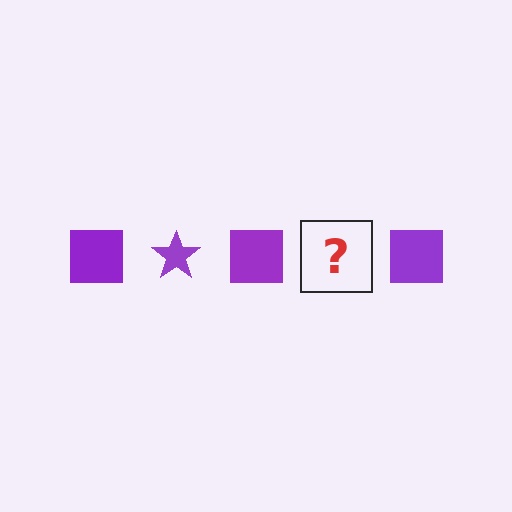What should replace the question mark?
The question mark should be replaced with a purple star.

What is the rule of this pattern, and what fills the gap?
The rule is that the pattern cycles through square, star shapes in purple. The gap should be filled with a purple star.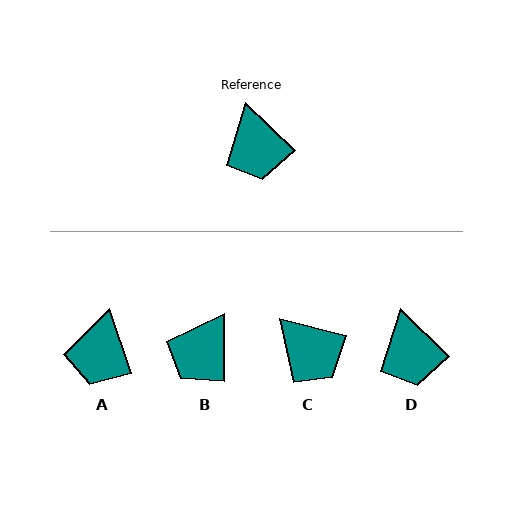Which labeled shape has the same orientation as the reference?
D.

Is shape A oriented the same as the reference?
No, it is off by about 28 degrees.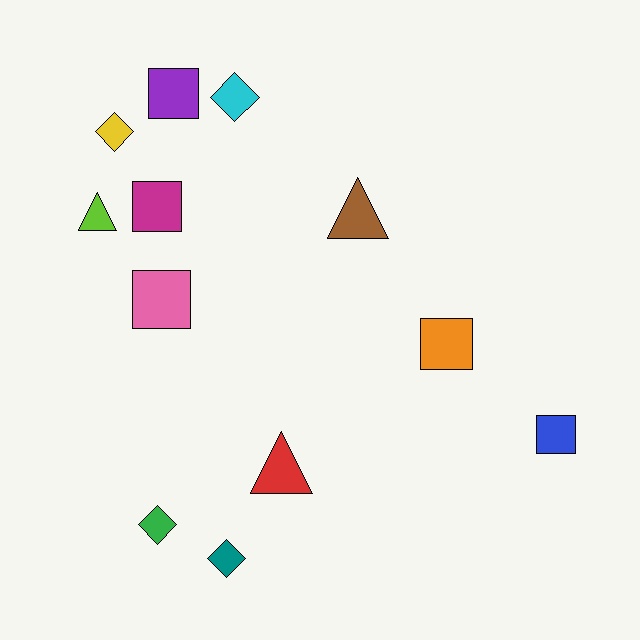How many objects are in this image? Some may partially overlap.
There are 12 objects.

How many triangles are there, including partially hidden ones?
There are 3 triangles.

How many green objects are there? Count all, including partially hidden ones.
There is 1 green object.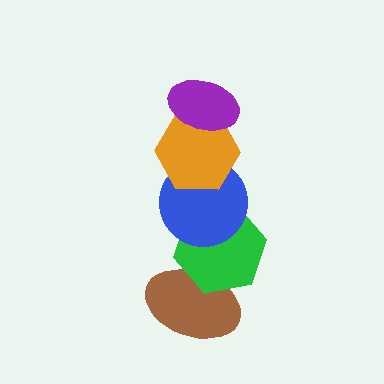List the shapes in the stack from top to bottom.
From top to bottom: the purple ellipse, the orange hexagon, the blue circle, the green hexagon, the brown ellipse.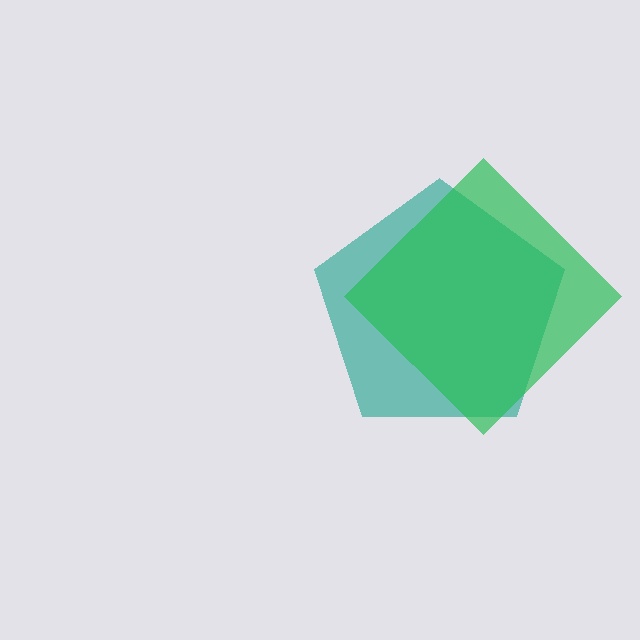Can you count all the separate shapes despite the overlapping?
Yes, there are 2 separate shapes.